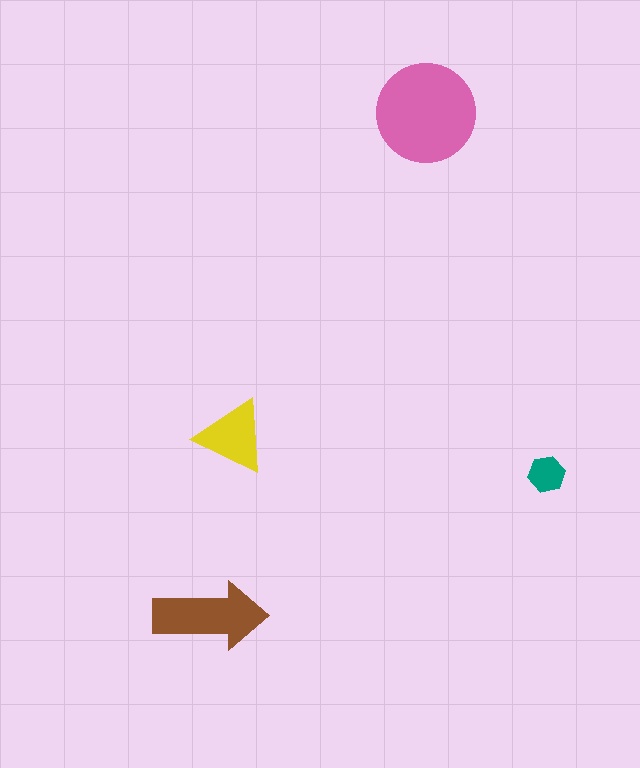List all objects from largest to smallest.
The pink circle, the brown arrow, the yellow triangle, the teal hexagon.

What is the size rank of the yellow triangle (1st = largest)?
3rd.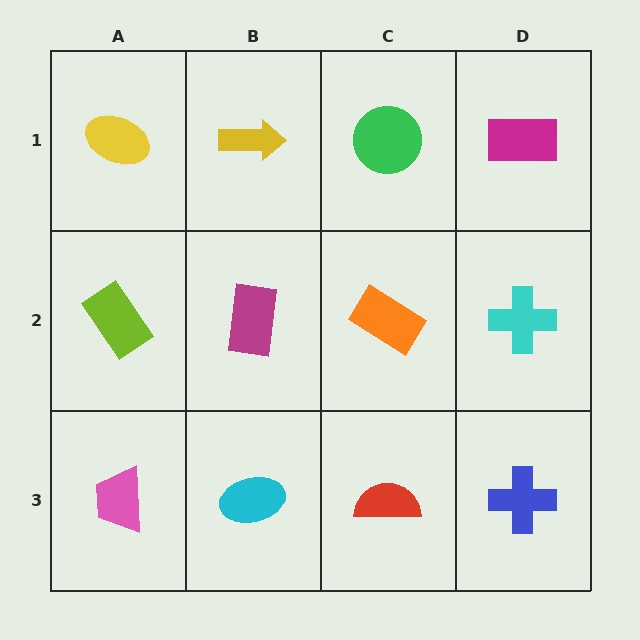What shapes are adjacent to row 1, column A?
A lime rectangle (row 2, column A), a yellow arrow (row 1, column B).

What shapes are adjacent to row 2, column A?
A yellow ellipse (row 1, column A), a pink trapezoid (row 3, column A), a magenta rectangle (row 2, column B).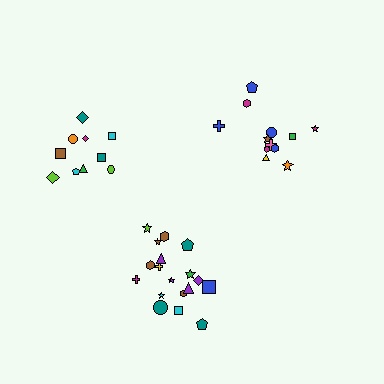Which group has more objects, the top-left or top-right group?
The top-right group.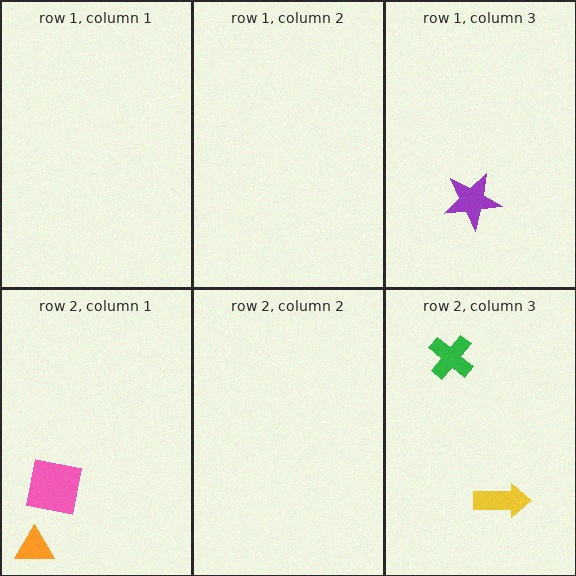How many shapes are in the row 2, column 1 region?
2.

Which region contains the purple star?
The row 1, column 3 region.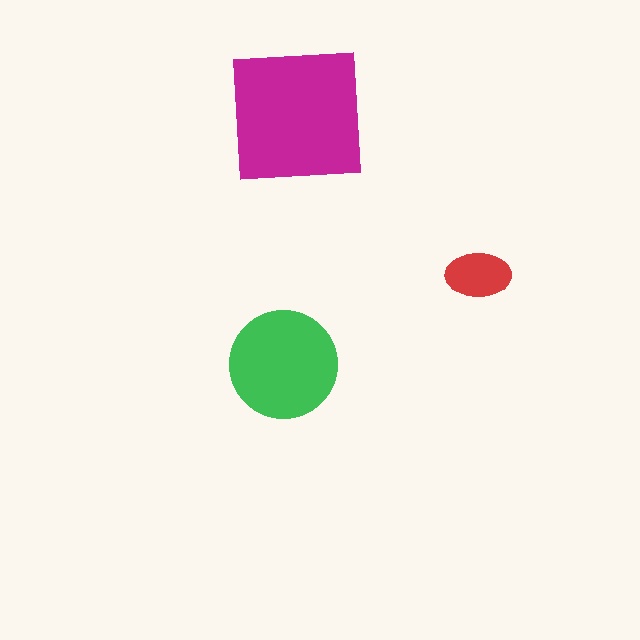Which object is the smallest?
The red ellipse.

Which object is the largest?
The magenta square.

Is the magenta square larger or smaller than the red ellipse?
Larger.